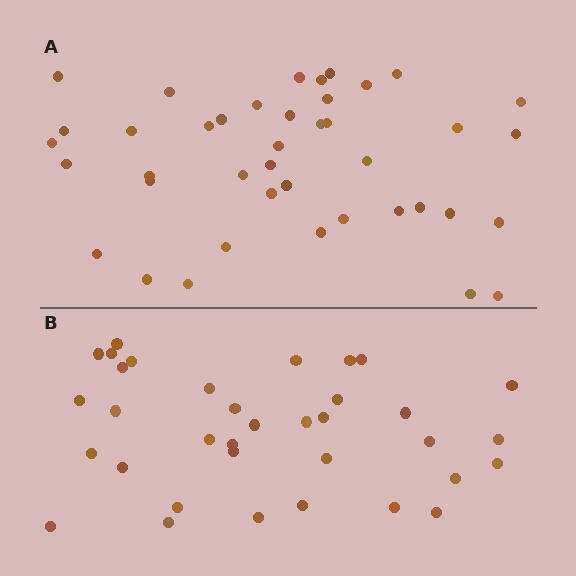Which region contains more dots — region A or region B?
Region A (the top region) has more dots.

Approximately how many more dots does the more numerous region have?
Region A has about 6 more dots than region B.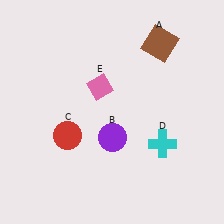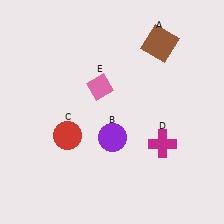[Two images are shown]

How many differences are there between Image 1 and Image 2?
There is 1 difference between the two images.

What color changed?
The cross (D) changed from cyan in Image 1 to magenta in Image 2.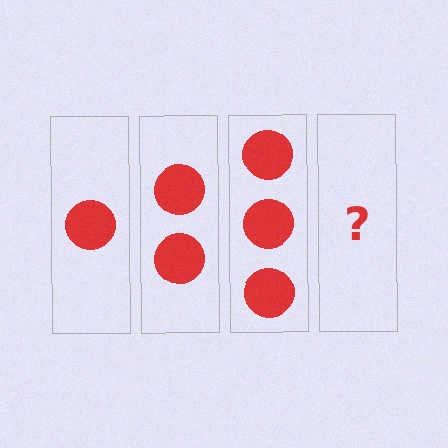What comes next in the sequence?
The next element should be 4 circles.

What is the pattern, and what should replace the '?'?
The pattern is that each step adds one more circle. The '?' should be 4 circles.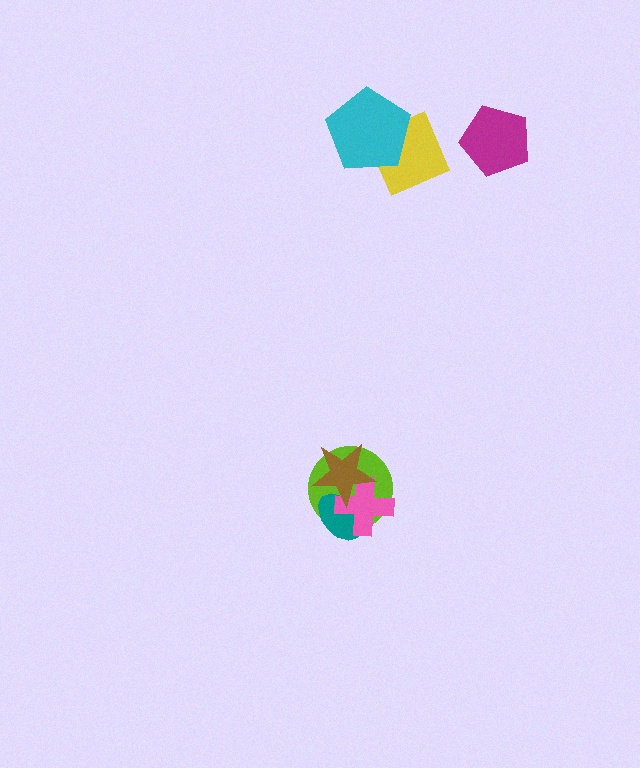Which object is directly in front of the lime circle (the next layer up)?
The teal ellipse is directly in front of the lime circle.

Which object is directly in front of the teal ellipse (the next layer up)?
The pink cross is directly in front of the teal ellipse.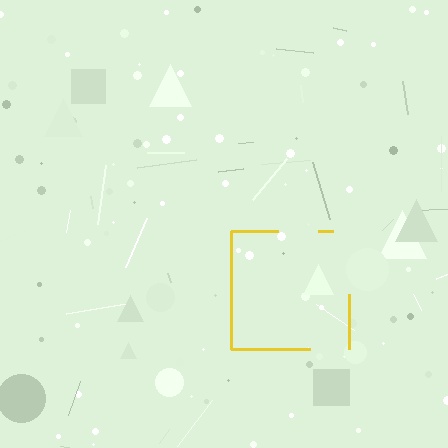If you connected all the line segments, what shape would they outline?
They would outline a square.